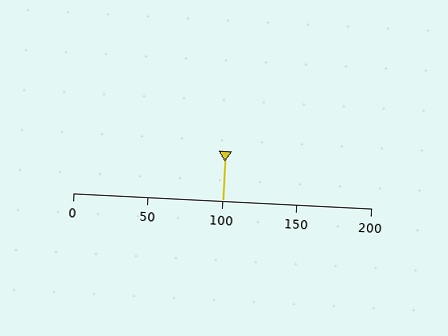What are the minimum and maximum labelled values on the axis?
The axis runs from 0 to 200.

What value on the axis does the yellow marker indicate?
The marker indicates approximately 100.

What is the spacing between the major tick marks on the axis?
The major ticks are spaced 50 apart.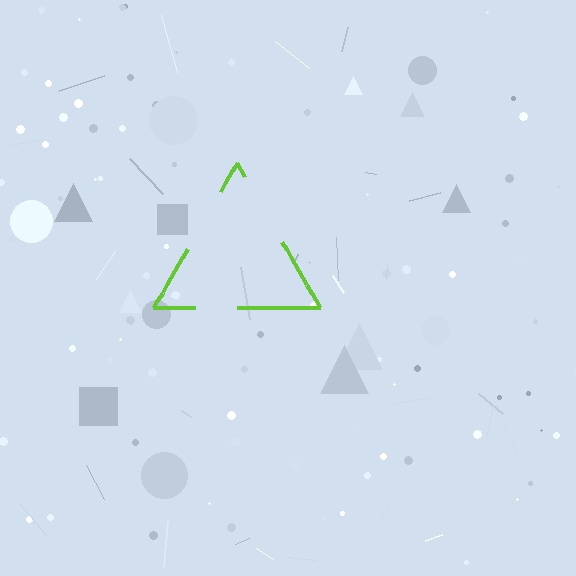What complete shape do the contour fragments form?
The contour fragments form a triangle.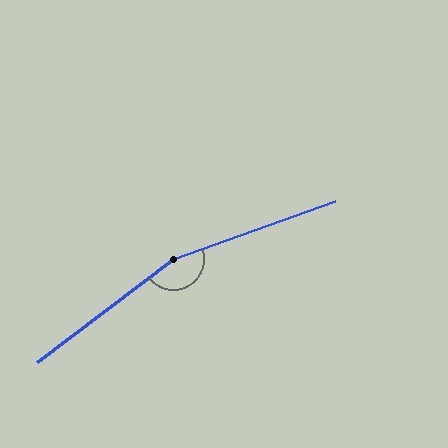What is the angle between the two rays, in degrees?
Approximately 162 degrees.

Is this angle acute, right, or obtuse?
It is obtuse.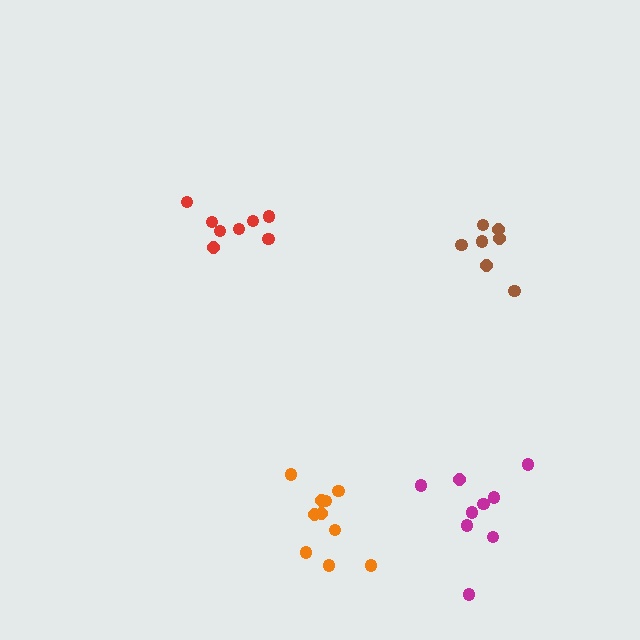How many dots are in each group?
Group 1: 8 dots, Group 2: 9 dots, Group 3: 10 dots, Group 4: 7 dots (34 total).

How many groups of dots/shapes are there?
There are 4 groups.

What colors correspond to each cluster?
The clusters are colored: red, magenta, orange, brown.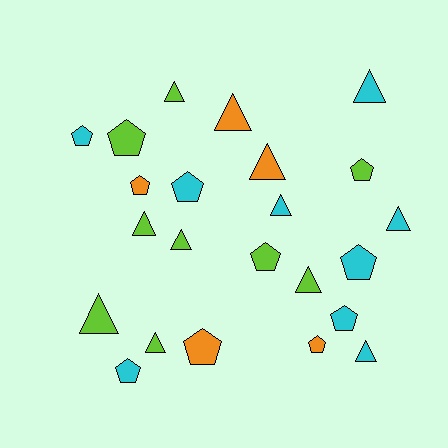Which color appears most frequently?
Cyan, with 9 objects.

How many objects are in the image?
There are 23 objects.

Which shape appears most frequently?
Triangle, with 12 objects.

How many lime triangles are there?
There are 6 lime triangles.